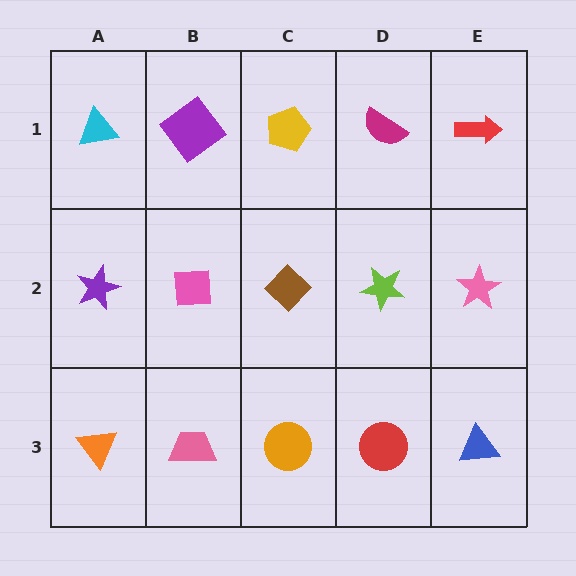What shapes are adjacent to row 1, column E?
A pink star (row 2, column E), a magenta semicircle (row 1, column D).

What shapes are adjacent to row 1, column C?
A brown diamond (row 2, column C), a purple diamond (row 1, column B), a magenta semicircle (row 1, column D).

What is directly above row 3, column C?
A brown diamond.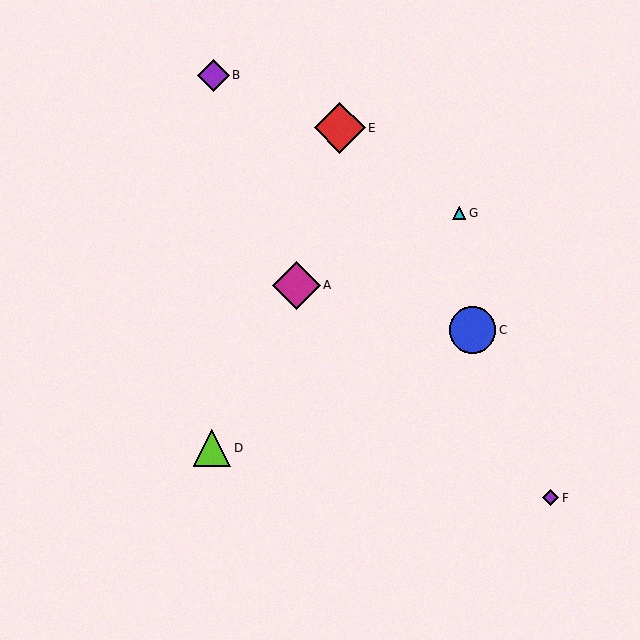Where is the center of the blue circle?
The center of the blue circle is at (472, 330).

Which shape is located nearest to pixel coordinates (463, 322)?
The blue circle (labeled C) at (472, 330) is nearest to that location.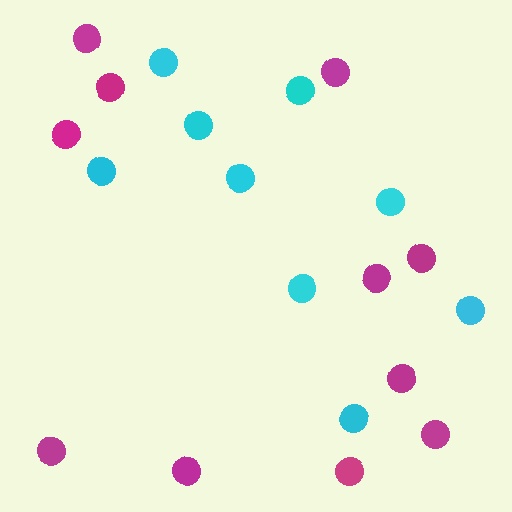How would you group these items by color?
There are 2 groups: one group of cyan circles (9) and one group of magenta circles (11).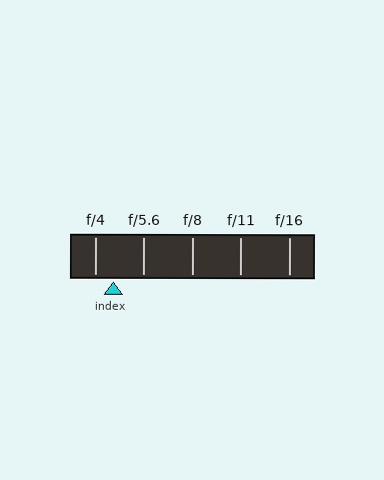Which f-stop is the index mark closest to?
The index mark is closest to f/4.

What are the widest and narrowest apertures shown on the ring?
The widest aperture shown is f/4 and the narrowest is f/16.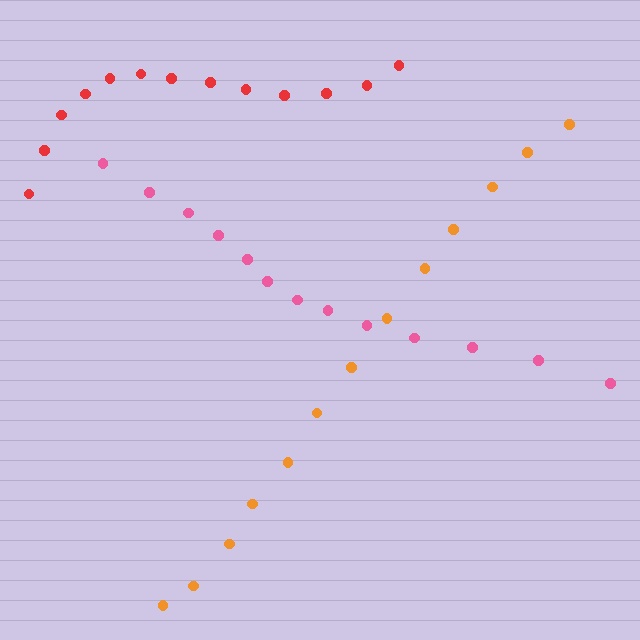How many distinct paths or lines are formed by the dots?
There are 3 distinct paths.